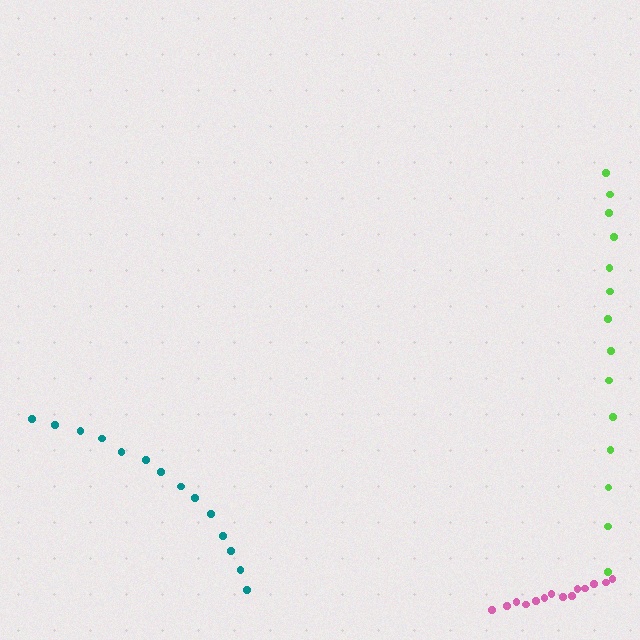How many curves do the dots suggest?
There are 3 distinct paths.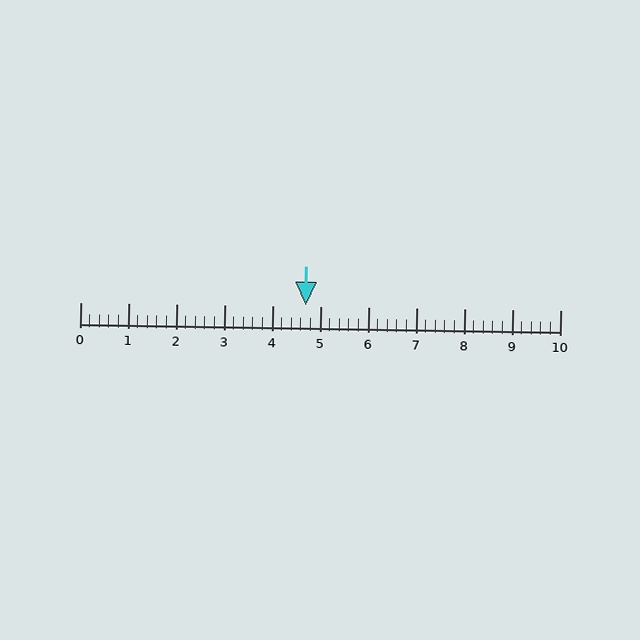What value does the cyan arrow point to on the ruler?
The cyan arrow points to approximately 4.7.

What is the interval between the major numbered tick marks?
The major tick marks are spaced 1 units apart.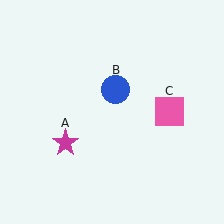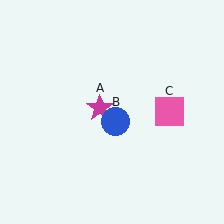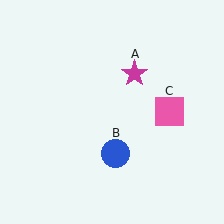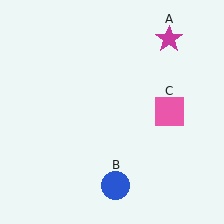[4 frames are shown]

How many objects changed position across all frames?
2 objects changed position: magenta star (object A), blue circle (object B).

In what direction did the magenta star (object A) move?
The magenta star (object A) moved up and to the right.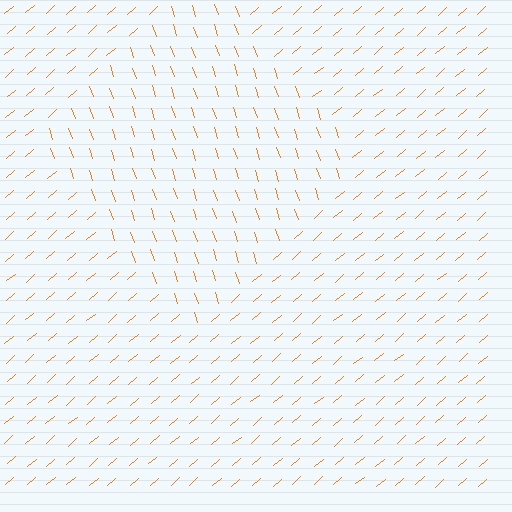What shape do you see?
I see a diamond.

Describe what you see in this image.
The image is filled with small orange line segments. A diamond region in the image has lines oriented differently from the surrounding lines, creating a visible texture boundary.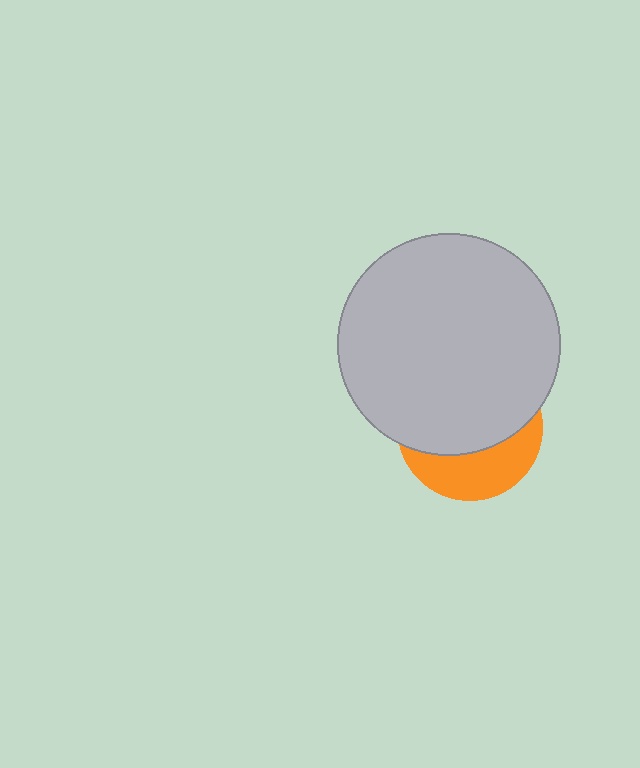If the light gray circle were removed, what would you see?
You would see the complete orange circle.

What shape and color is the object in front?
The object in front is a light gray circle.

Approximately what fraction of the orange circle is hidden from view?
Roughly 65% of the orange circle is hidden behind the light gray circle.